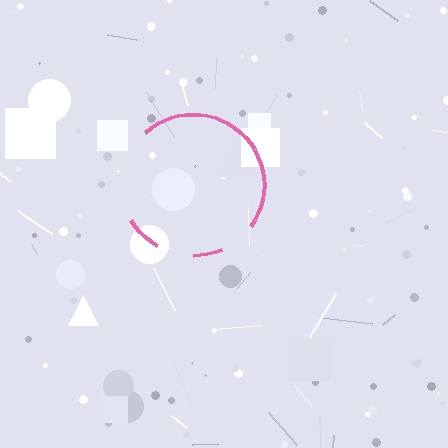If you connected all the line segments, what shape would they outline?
They would outline a circle.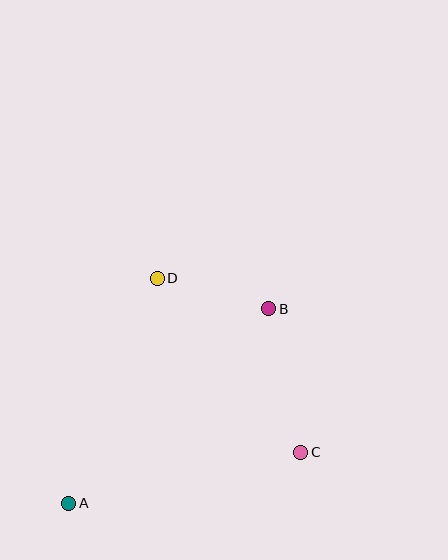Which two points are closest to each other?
Points B and D are closest to each other.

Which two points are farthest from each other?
Points A and B are farthest from each other.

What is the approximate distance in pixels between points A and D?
The distance between A and D is approximately 242 pixels.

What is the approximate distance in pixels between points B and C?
The distance between B and C is approximately 147 pixels.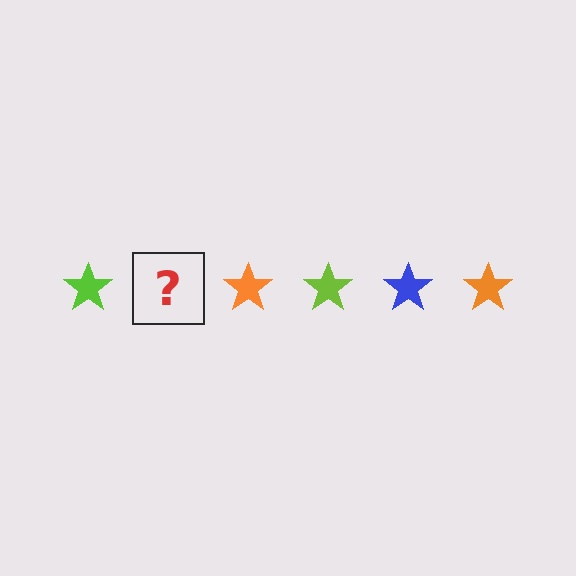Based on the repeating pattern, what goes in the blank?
The blank should be a blue star.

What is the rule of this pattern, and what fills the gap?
The rule is that the pattern cycles through lime, blue, orange stars. The gap should be filled with a blue star.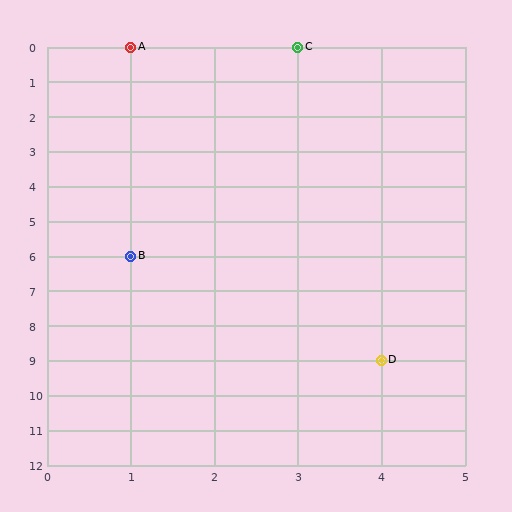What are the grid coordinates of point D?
Point D is at grid coordinates (4, 9).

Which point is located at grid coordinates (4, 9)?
Point D is at (4, 9).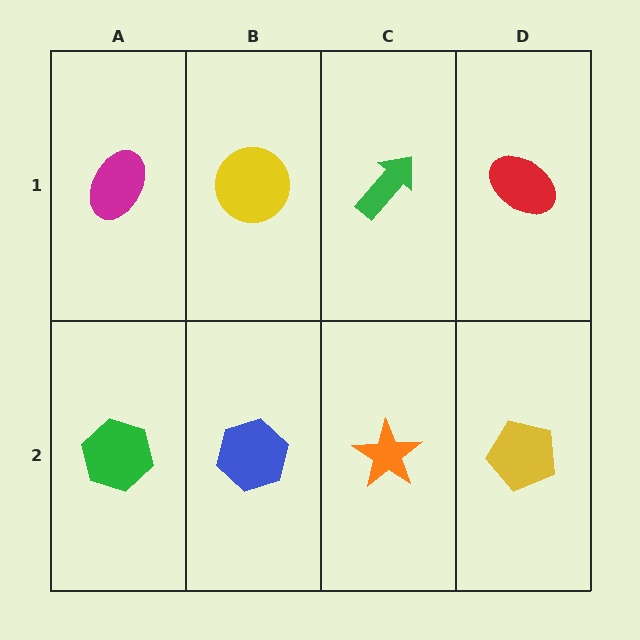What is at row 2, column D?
A yellow pentagon.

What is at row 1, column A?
A magenta ellipse.